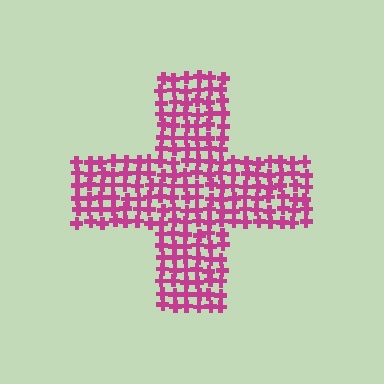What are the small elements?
The small elements are crosses.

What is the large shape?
The large shape is a cross.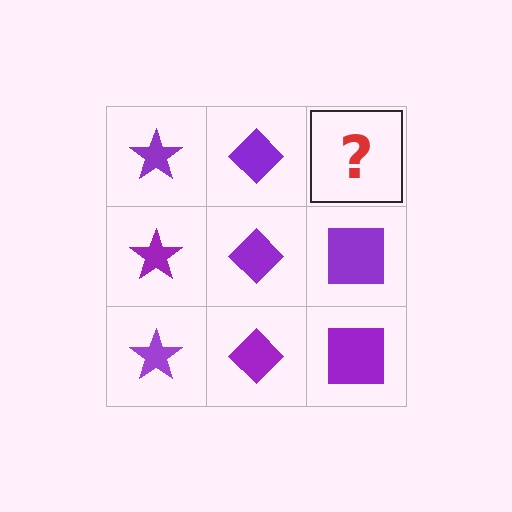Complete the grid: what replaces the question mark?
The question mark should be replaced with a purple square.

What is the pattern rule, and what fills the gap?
The rule is that each column has a consistent shape. The gap should be filled with a purple square.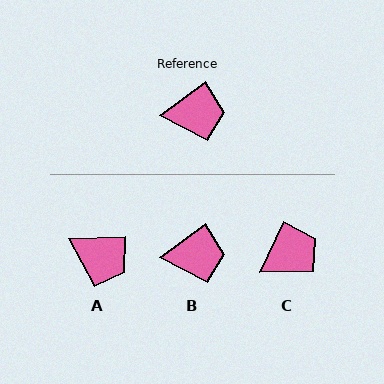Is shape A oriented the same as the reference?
No, it is off by about 34 degrees.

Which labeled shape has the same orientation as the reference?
B.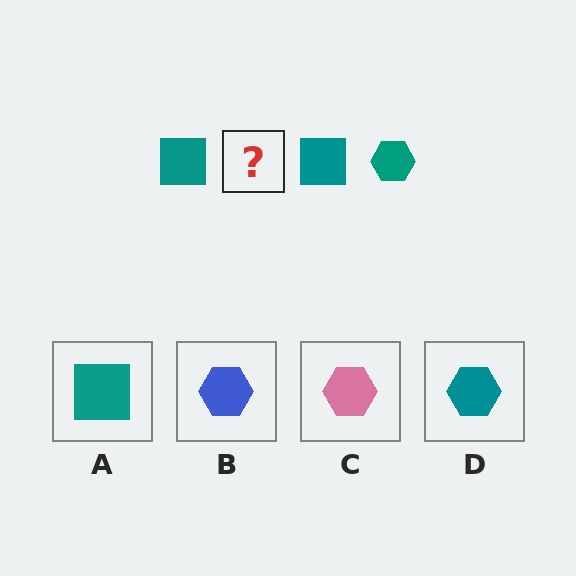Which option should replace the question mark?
Option D.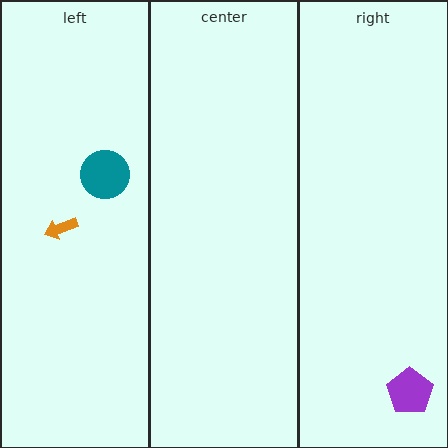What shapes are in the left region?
The orange arrow, the teal circle.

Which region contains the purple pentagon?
The right region.